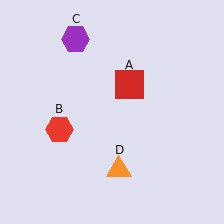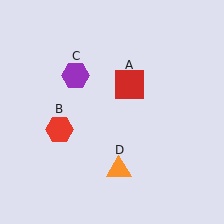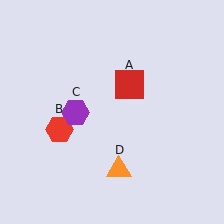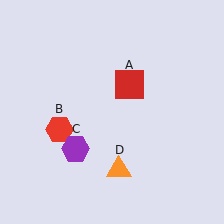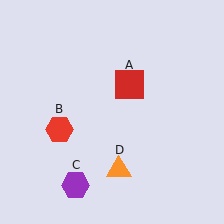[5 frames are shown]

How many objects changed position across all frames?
1 object changed position: purple hexagon (object C).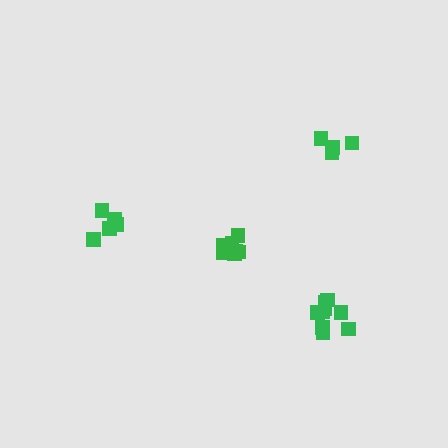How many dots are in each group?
Group 1: 7 dots, Group 2: 9 dots, Group 3: 5 dots, Group 4: 5 dots (26 total).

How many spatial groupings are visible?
There are 4 spatial groupings.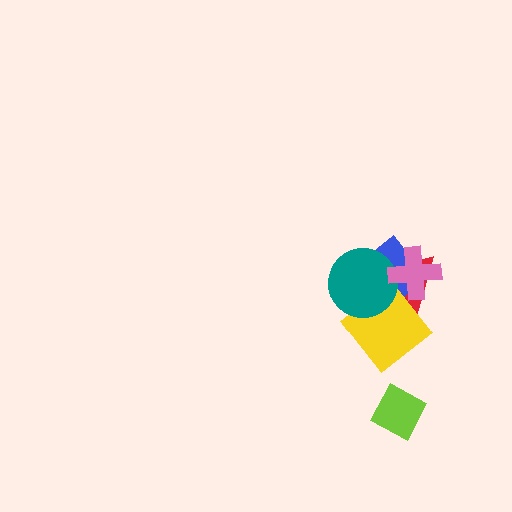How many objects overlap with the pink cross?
4 objects overlap with the pink cross.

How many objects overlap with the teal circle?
4 objects overlap with the teal circle.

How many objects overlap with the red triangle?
4 objects overlap with the red triangle.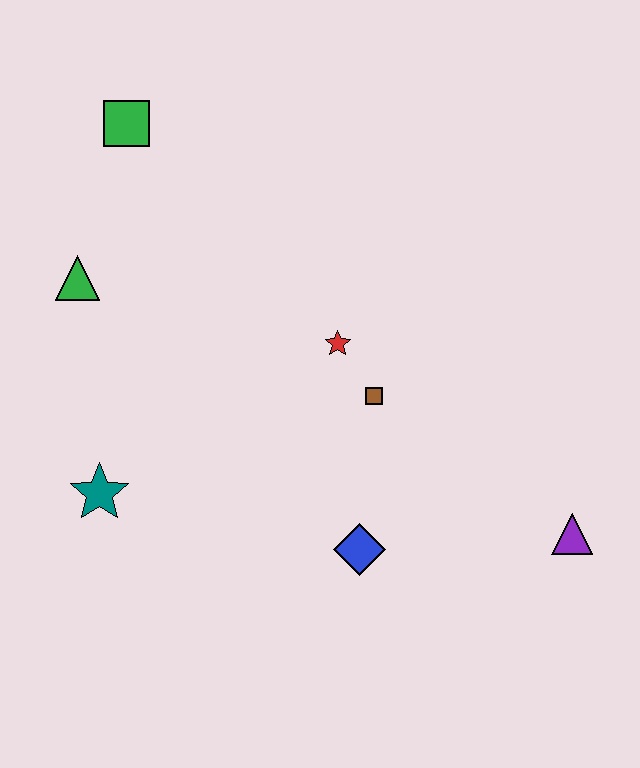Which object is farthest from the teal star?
The purple triangle is farthest from the teal star.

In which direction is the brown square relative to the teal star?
The brown square is to the right of the teal star.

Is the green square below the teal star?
No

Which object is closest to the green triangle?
The green square is closest to the green triangle.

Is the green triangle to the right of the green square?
No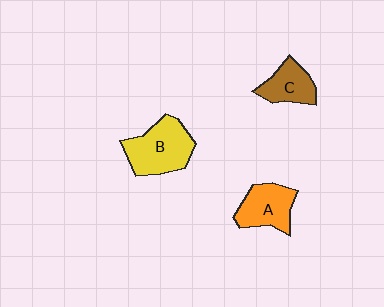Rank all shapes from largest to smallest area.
From largest to smallest: B (yellow), A (orange), C (brown).